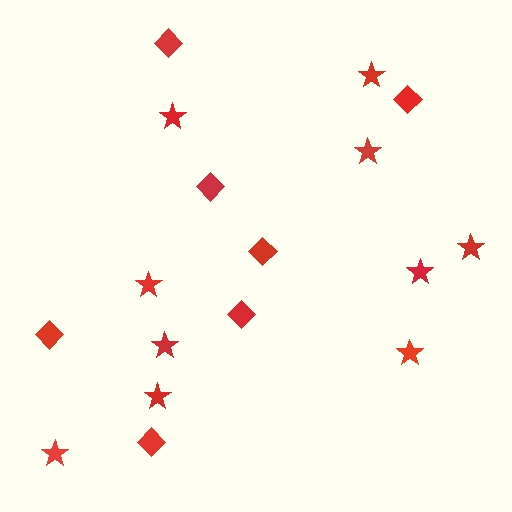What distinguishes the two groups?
There are 2 groups: one group of diamonds (7) and one group of stars (10).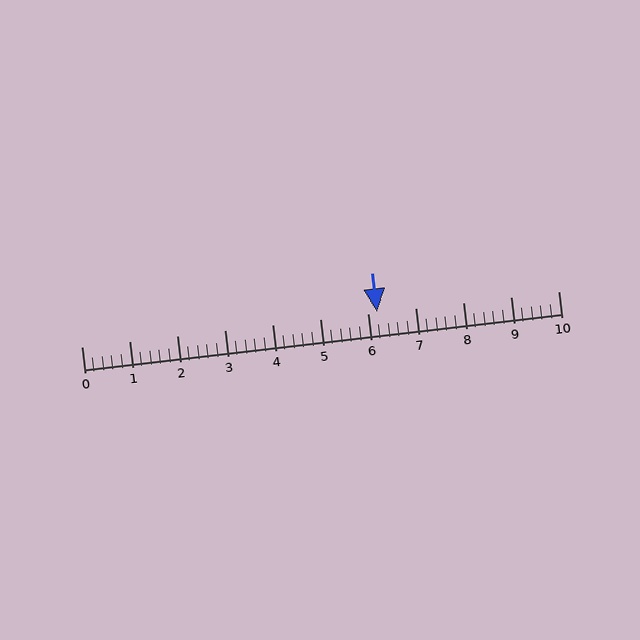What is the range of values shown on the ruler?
The ruler shows values from 0 to 10.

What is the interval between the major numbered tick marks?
The major tick marks are spaced 1 units apart.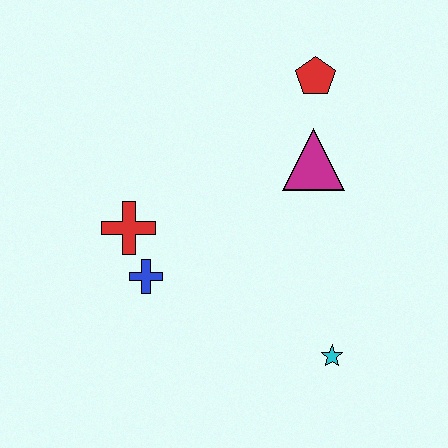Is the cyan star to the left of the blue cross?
No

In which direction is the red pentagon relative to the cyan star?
The red pentagon is above the cyan star.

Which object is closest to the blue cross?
The red cross is closest to the blue cross.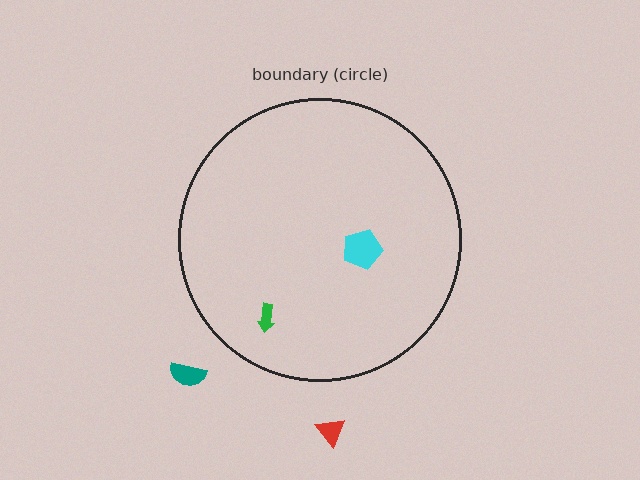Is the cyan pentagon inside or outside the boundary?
Inside.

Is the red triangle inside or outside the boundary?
Outside.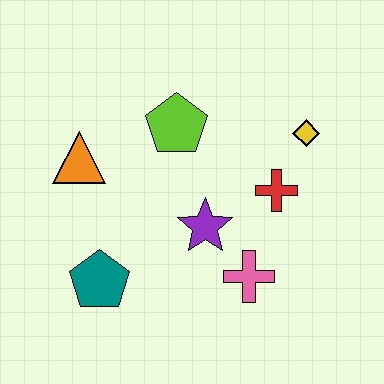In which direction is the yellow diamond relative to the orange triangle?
The yellow diamond is to the right of the orange triangle.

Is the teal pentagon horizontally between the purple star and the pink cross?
No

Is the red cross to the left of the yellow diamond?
Yes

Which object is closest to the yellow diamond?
The red cross is closest to the yellow diamond.